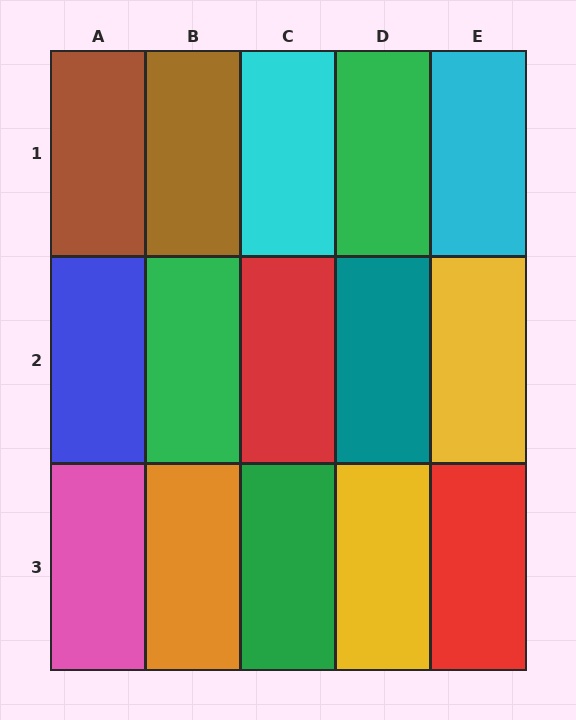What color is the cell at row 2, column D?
Teal.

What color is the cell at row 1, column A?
Brown.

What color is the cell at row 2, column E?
Yellow.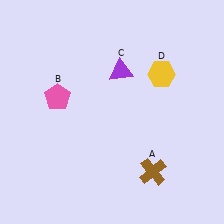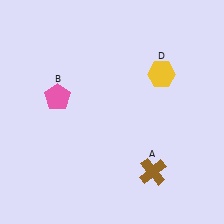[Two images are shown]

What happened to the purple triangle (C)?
The purple triangle (C) was removed in Image 2. It was in the top-right area of Image 1.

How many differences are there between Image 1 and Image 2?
There is 1 difference between the two images.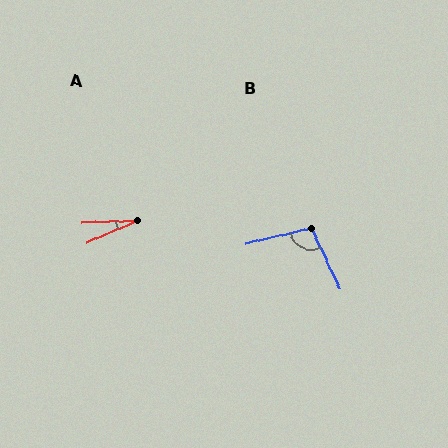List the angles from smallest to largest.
A (21°), B (102°).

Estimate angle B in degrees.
Approximately 102 degrees.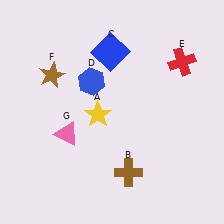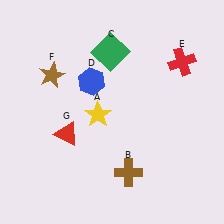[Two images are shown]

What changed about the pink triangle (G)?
In Image 1, G is pink. In Image 2, it changed to red.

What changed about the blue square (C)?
In Image 1, C is blue. In Image 2, it changed to green.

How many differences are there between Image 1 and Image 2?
There are 2 differences between the two images.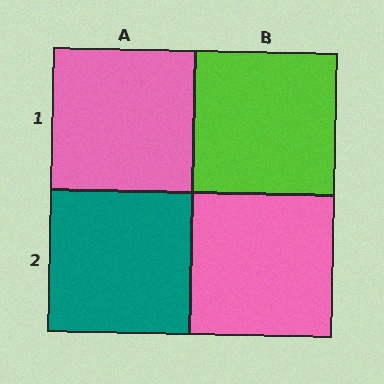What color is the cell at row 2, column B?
Pink.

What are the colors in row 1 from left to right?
Pink, lime.